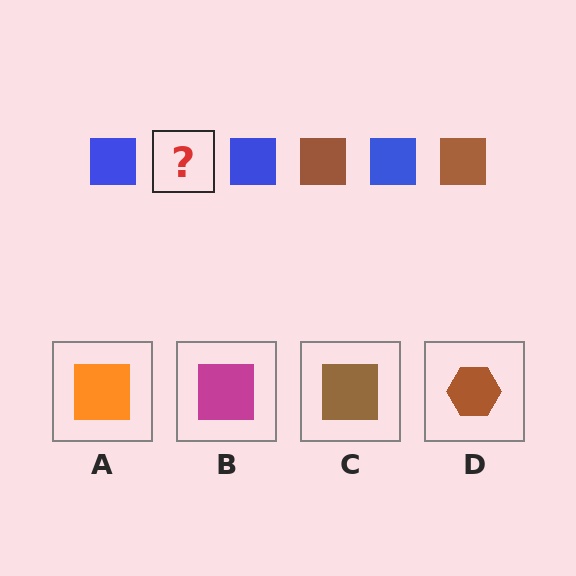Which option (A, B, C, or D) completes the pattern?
C.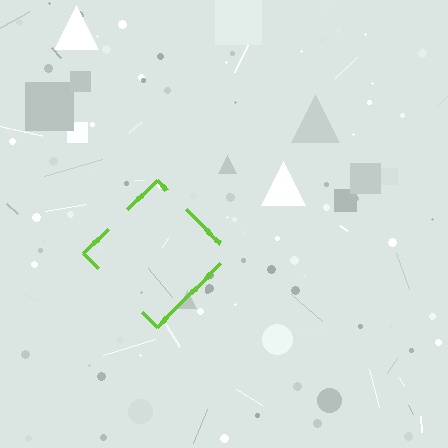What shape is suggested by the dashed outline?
The dashed outline suggests a diamond.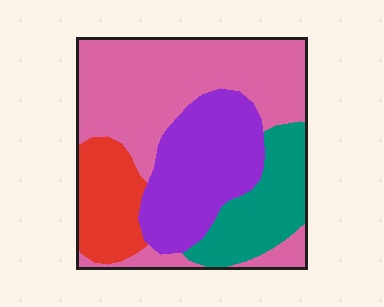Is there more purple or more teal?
Purple.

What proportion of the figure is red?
Red covers roughly 15% of the figure.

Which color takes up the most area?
Pink, at roughly 45%.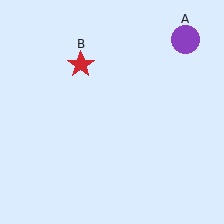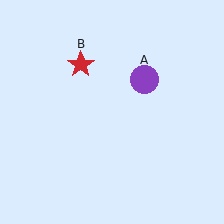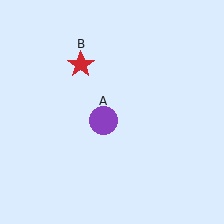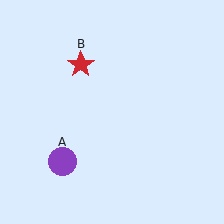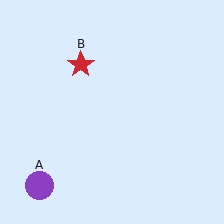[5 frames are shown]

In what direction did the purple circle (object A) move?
The purple circle (object A) moved down and to the left.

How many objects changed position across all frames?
1 object changed position: purple circle (object A).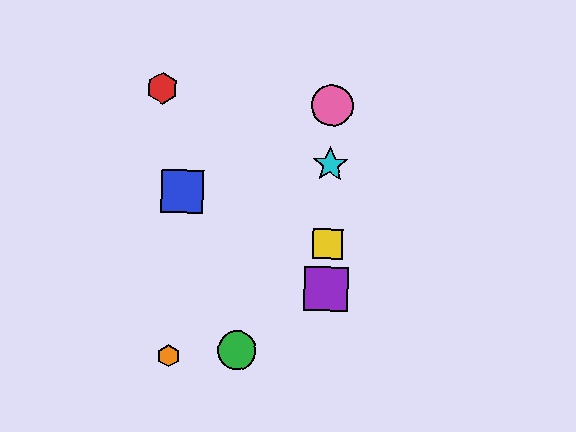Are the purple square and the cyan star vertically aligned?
Yes, both are at x≈326.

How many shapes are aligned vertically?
4 shapes (the yellow square, the purple square, the cyan star, the pink circle) are aligned vertically.